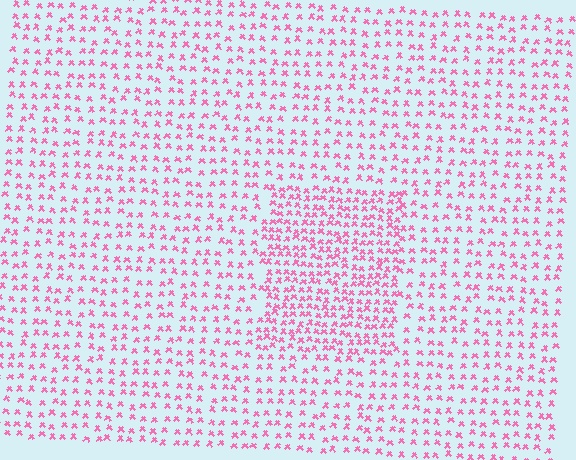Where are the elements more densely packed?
The elements are more densely packed inside the rectangle boundary.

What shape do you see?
I see a rectangle.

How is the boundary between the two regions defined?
The boundary is defined by a change in element density (approximately 1.8x ratio). All elements are the same color, size, and shape.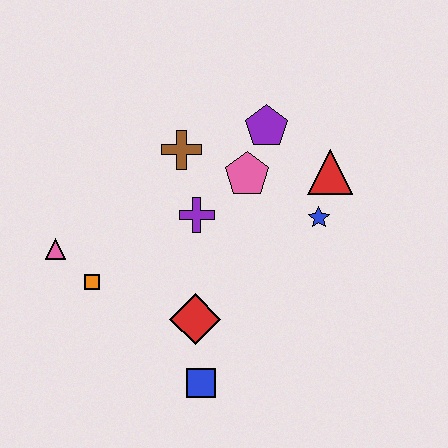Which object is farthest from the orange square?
The red triangle is farthest from the orange square.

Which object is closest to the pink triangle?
The orange square is closest to the pink triangle.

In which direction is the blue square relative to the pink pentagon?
The blue square is below the pink pentagon.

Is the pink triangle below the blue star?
Yes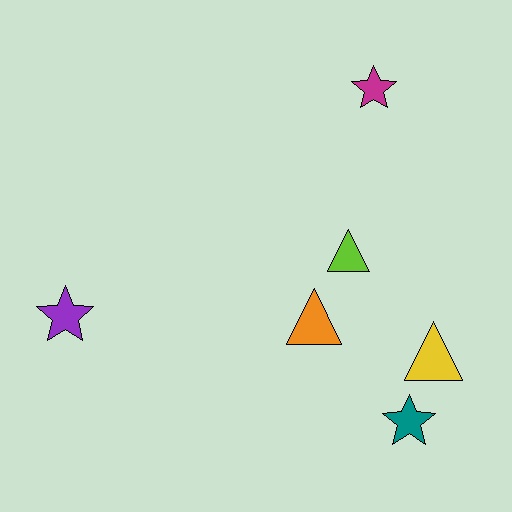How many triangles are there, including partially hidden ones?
There are 3 triangles.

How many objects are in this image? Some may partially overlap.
There are 6 objects.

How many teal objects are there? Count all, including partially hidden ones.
There is 1 teal object.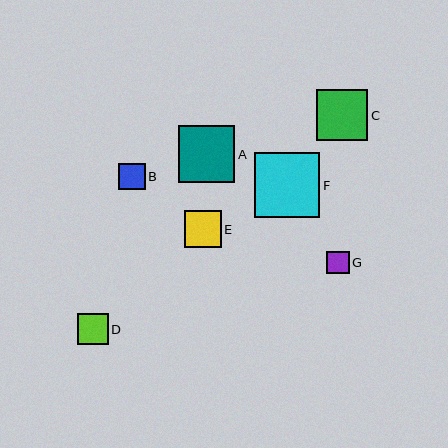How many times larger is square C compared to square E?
Square C is approximately 1.4 times the size of square E.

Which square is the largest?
Square F is the largest with a size of approximately 65 pixels.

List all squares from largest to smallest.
From largest to smallest: F, A, C, E, D, B, G.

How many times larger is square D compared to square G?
Square D is approximately 1.4 times the size of square G.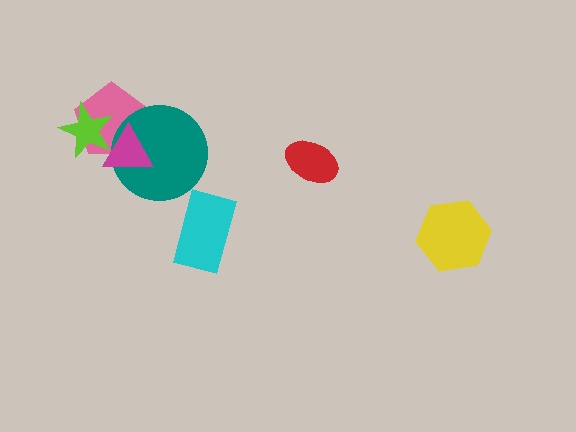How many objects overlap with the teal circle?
2 objects overlap with the teal circle.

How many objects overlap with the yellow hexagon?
0 objects overlap with the yellow hexagon.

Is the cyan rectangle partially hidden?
No, no other shape covers it.